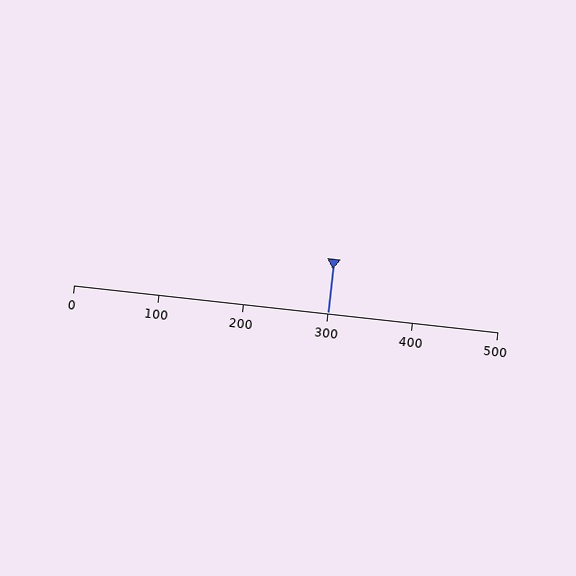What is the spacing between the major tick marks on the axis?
The major ticks are spaced 100 apart.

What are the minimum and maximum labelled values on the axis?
The axis runs from 0 to 500.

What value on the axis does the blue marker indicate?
The marker indicates approximately 300.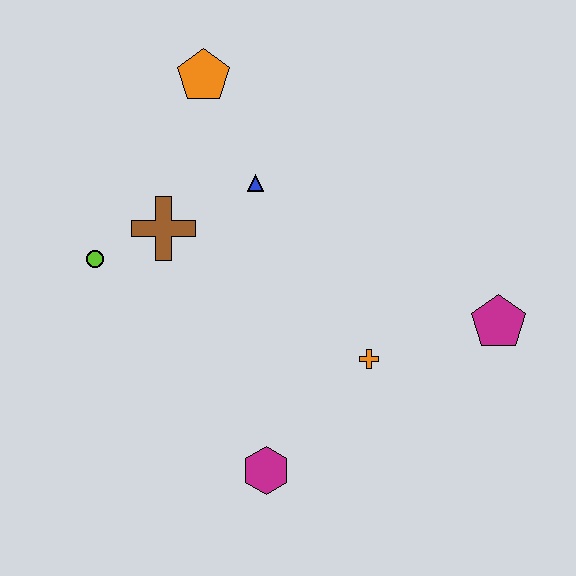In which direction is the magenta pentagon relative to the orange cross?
The magenta pentagon is to the right of the orange cross.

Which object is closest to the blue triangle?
The brown cross is closest to the blue triangle.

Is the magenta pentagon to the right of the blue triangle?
Yes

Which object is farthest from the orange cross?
The orange pentagon is farthest from the orange cross.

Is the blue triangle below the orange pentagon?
Yes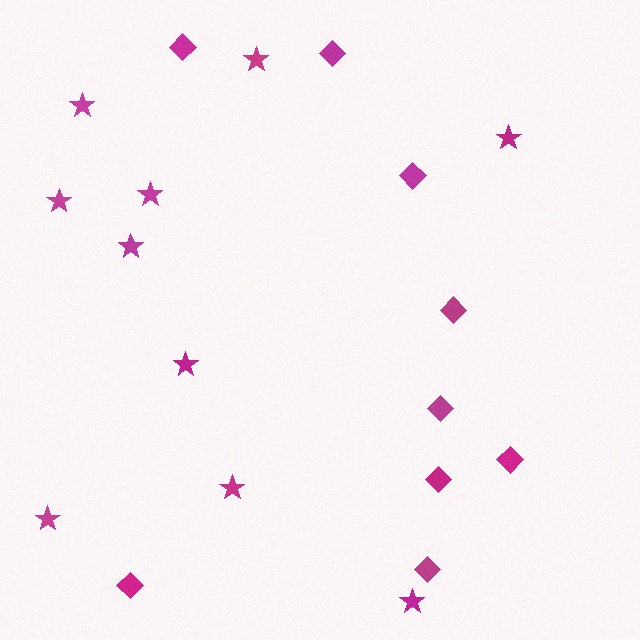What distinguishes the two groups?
There are 2 groups: one group of stars (10) and one group of diamonds (9).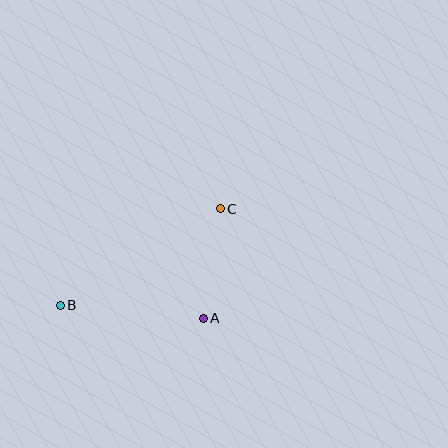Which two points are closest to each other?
Points A and C are closest to each other.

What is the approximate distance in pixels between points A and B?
The distance between A and B is approximately 144 pixels.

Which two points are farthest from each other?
Points B and C are farthest from each other.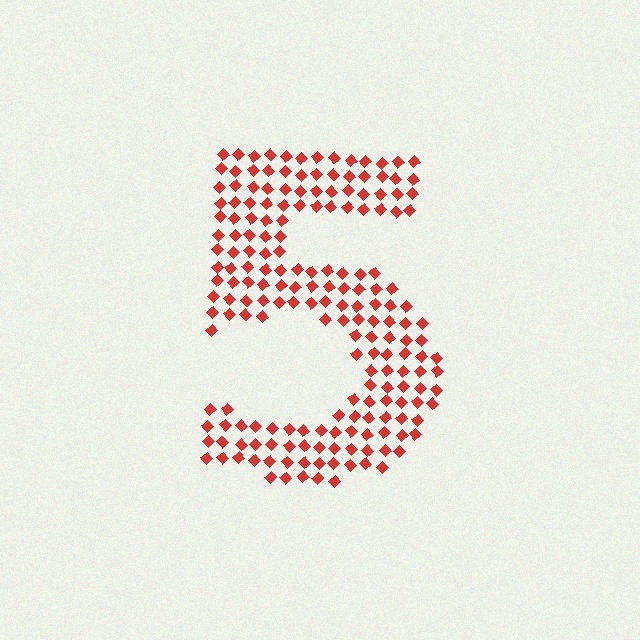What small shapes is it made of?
It is made of small diamonds.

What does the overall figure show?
The overall figure shows the digit 5.